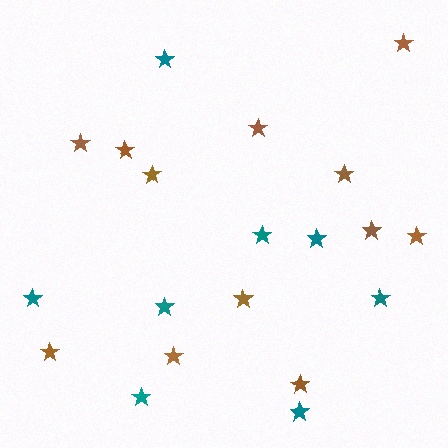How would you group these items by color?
There are 2 groups: one group of teal stars (8) and one group of brown stars (12).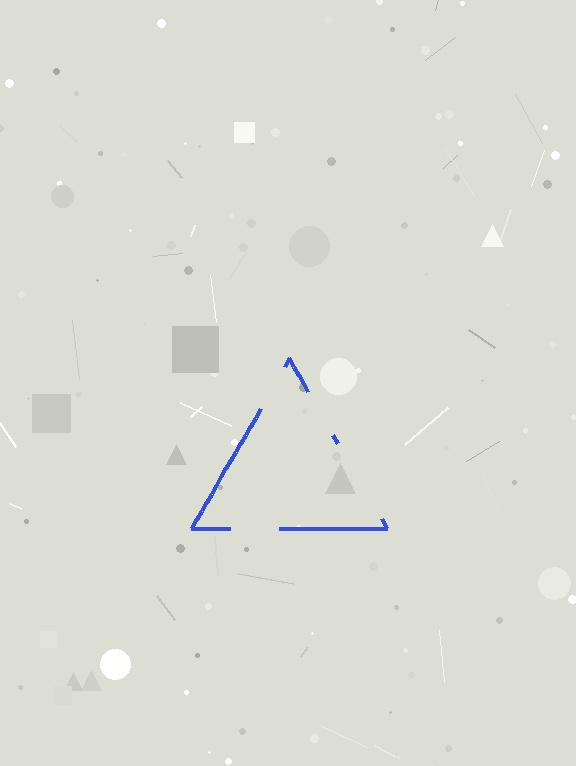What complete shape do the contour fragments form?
The contour fragments form a triangle.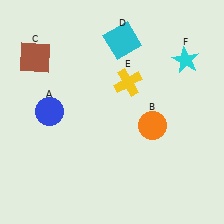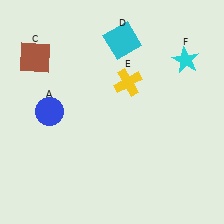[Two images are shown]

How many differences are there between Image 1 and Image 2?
There is 1 difference between the two images.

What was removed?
The orange circle (B) was removed in Image 2.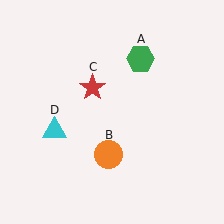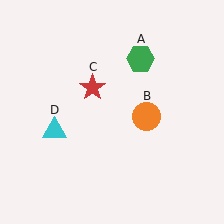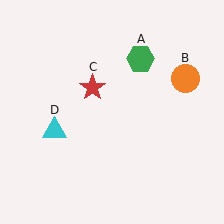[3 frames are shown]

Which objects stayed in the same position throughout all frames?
Green hexagon (object A) and red star (object C) and cyan triangle (object D) remained stationary.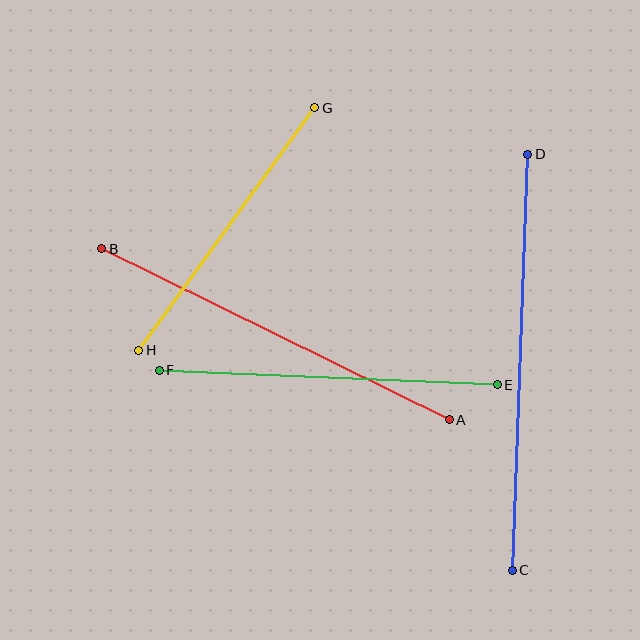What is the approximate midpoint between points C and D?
The midpoint is at approximately (520, 362) pixels.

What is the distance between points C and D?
The distance is approximately 416 pixels.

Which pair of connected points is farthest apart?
Points C and D are farthest apart.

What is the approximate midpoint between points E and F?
The midpoint is at approximately (328, 377) pixels.